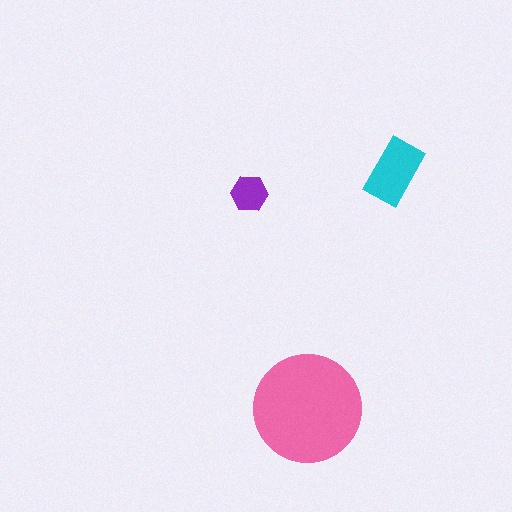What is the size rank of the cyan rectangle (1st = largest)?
2nd.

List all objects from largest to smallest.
The pink circle, the cyan rectangle, the purple hexagon.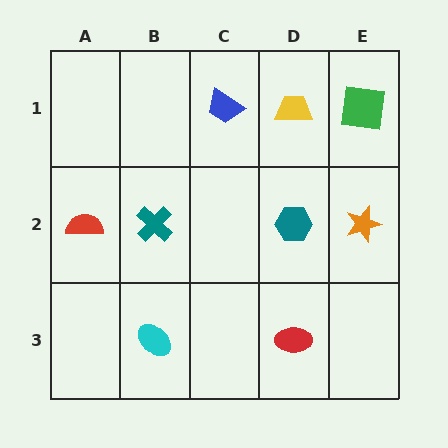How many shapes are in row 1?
3 shapes.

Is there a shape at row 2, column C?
No, that cell is empty.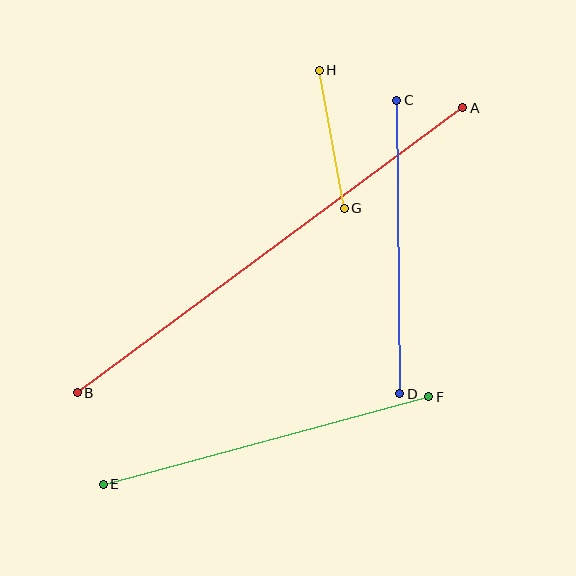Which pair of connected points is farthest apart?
Points A and B are farthest apart.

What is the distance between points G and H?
The distance is approximately 140 pixels.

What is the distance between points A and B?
The distance is approximately 479 pixels.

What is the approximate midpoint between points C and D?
The midpoint is at approximately (398, 247) pixels.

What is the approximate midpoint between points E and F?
The midpoint is at approximately (266, 441) pixels.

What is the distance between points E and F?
The distance is approximately 337 pixels.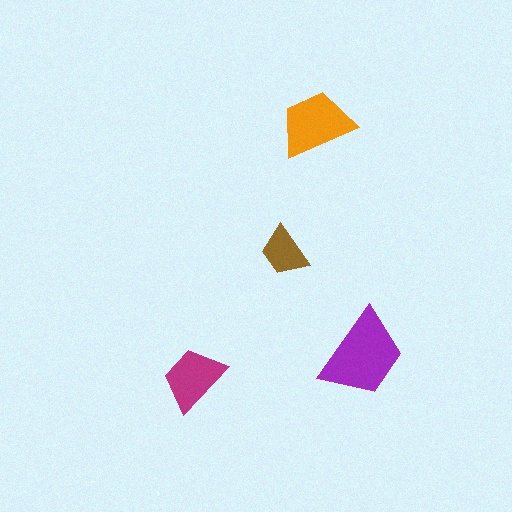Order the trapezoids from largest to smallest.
the purple one, the orange one, the magenta one, the brown one.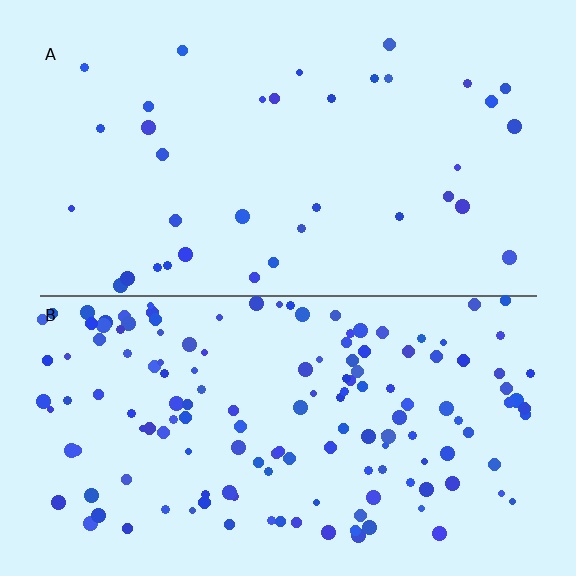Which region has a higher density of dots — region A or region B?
B (the bottom).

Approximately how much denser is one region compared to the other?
Approximately 4.2× — region B over region A.